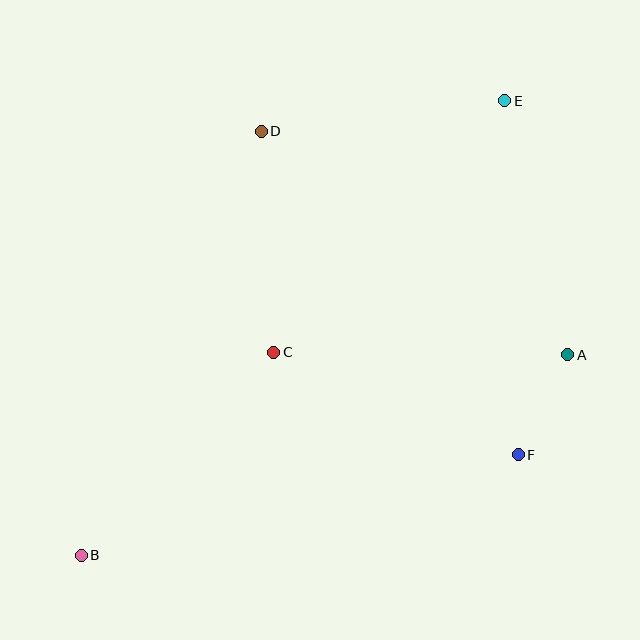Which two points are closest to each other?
Points A and F are closest to each other.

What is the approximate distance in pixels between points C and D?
The distance between C and D is approximately 221 pixels.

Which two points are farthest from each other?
Points B and E are farthest from each other.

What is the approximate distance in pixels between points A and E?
The distance between A and E is approximately 262 pixels.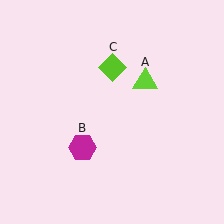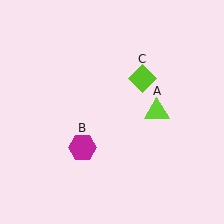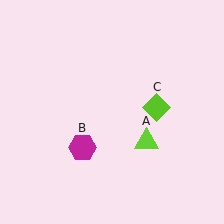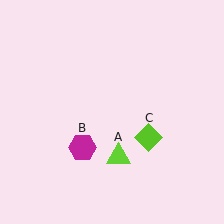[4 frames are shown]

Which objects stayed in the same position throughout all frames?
Magenta hexagon (object B) remained stationary.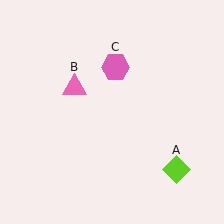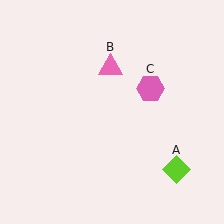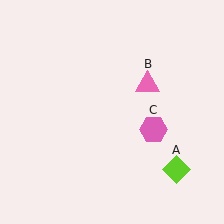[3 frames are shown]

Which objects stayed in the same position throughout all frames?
Lime diamond (object A) remained stationary.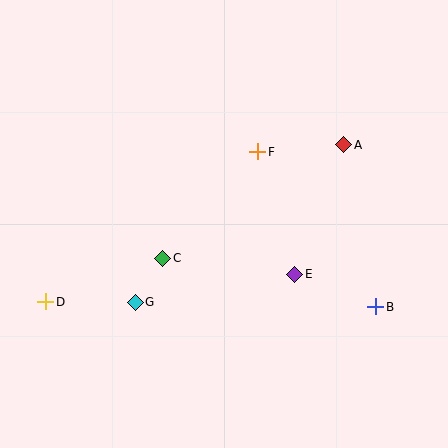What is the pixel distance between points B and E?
The distance between B and E is 87 pixels.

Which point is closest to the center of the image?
Point C at (163, 258) is closest to the center.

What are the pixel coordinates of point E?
Point E is at (295, 274).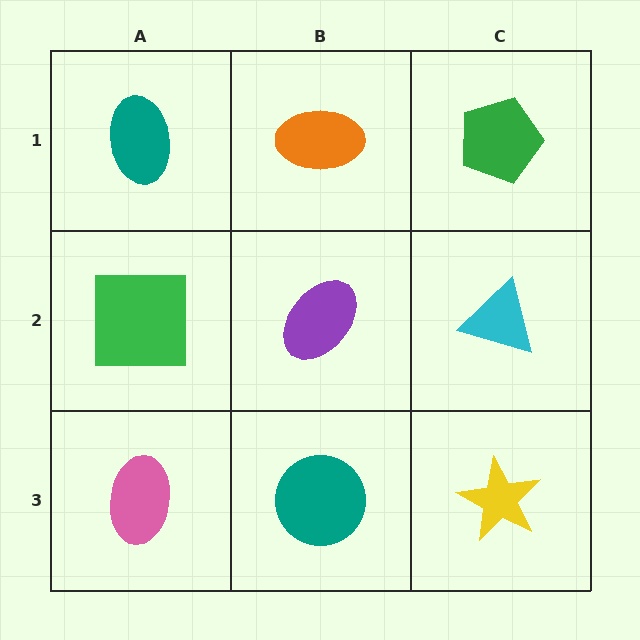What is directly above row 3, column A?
A green square.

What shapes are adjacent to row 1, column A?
A green square (row 2, column A), an orange ellipse (row 1, column B).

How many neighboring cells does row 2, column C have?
3.